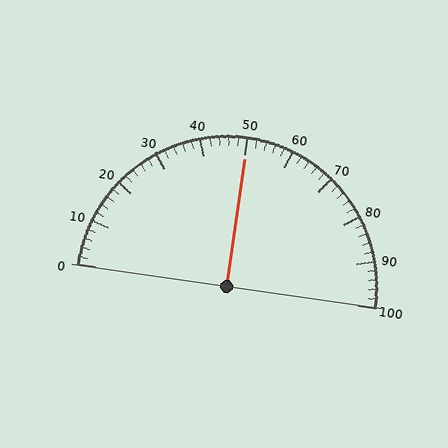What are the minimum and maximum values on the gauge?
The gauge ranges from 0 to 100.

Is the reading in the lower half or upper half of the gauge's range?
The reading is in the upper half of the range (0 to 100).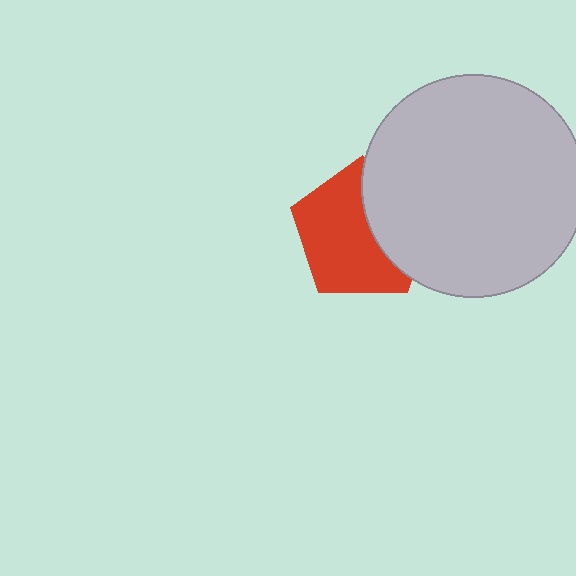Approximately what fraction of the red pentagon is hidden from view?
Roughly 37% of the red pentagon is hidden behind the light gray circle.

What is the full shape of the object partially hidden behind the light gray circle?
The partially hidden object is a red pentagon.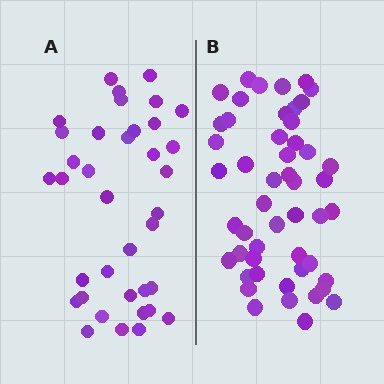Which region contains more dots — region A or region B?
Region B (the right region) has more dots.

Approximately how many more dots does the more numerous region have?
Region B has approximately 15 more dots than region A.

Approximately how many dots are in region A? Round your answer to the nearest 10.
About 40 dots. (The exact count is 37, which rounds to 40.)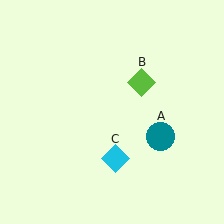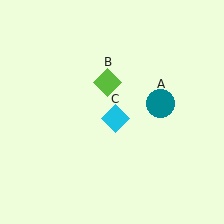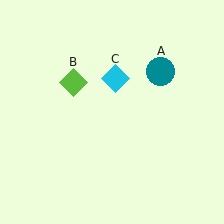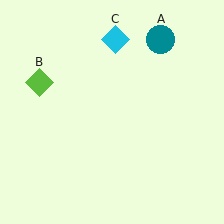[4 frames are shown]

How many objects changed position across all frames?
3 objects changed position: teal circle (object A), lime diamond (object B), cyan diamond (object C).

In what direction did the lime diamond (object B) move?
The lime diamond (object B) moved left.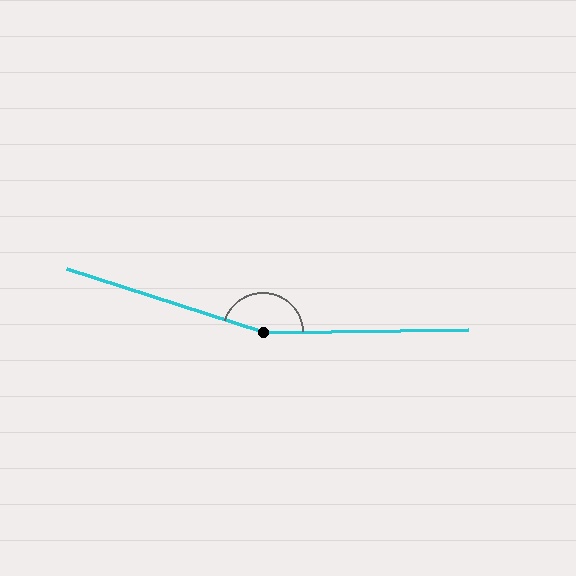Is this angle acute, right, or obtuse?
It is obtuse.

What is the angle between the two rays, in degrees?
Approximately 161 degrees.